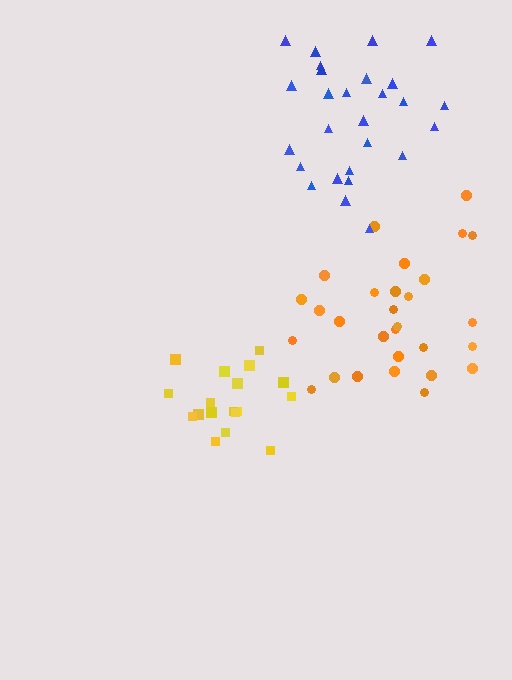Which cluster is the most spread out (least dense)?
Orange.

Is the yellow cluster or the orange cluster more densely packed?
Yellow.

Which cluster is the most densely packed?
Yellow.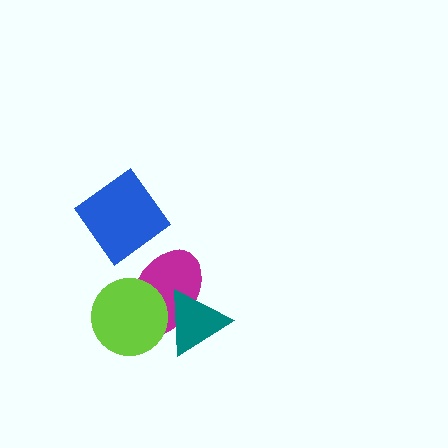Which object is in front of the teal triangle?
The lime circle is in front of the teal triangle.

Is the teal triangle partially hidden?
Yes, it is partially covered by another shape.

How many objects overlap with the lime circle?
2 objects overlap with the lime circle.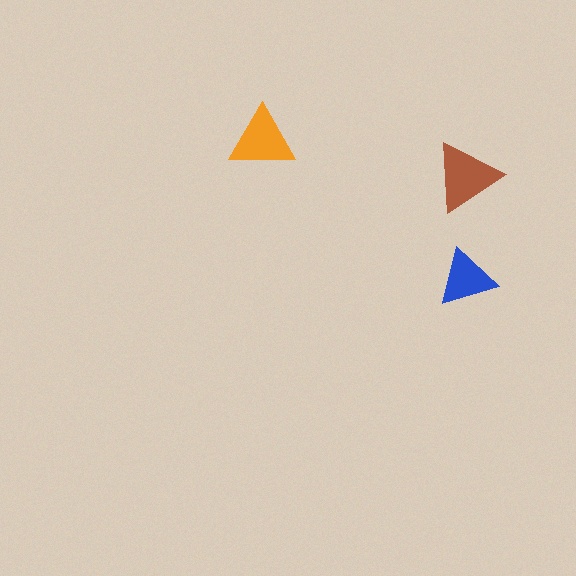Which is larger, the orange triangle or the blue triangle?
The orange one.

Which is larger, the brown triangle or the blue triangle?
The brown one.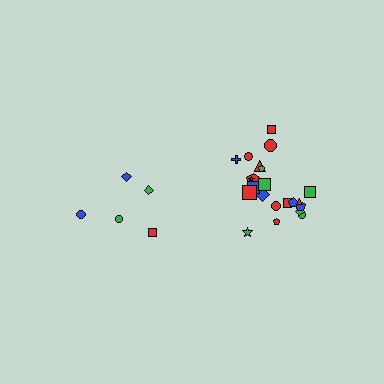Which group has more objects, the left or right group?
The right group.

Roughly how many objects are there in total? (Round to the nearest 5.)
Roughly 25 objects in total.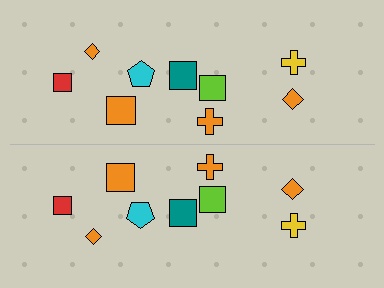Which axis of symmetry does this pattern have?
The pattern has a horizontal axis of symmetry running through the center of the image.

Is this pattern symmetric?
Yes, this pattern has bilateral (reflection) symmetry.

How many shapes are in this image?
There are 18 shapes in this image.